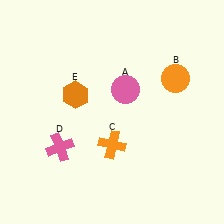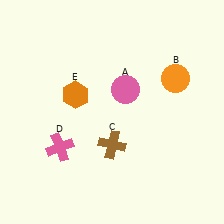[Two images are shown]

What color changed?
The cross (C) changed from orange in Image 1 to brown in Image 2.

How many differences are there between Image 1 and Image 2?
There is 1 difference between the two images.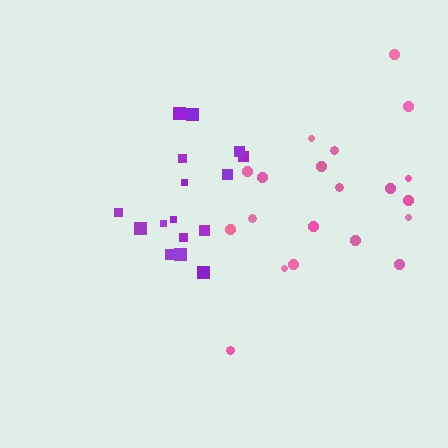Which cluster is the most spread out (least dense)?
Pink.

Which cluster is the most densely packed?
Purple.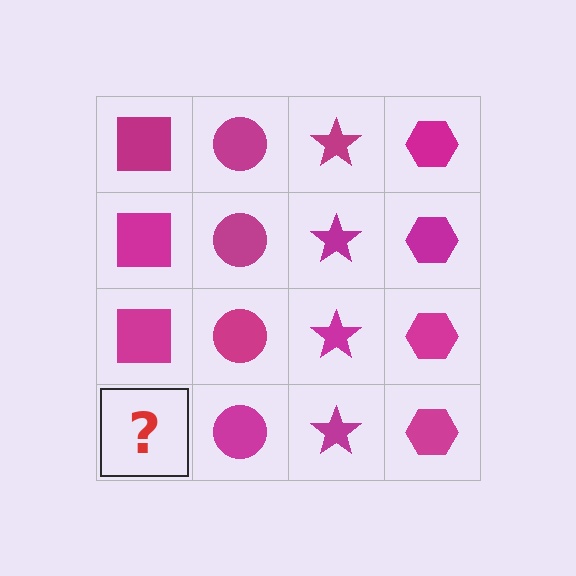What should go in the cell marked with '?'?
The missing cell should contain a magenta square.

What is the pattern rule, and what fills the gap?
The rule is that each column has a consistent shape. The gap should be filled with a magenta square.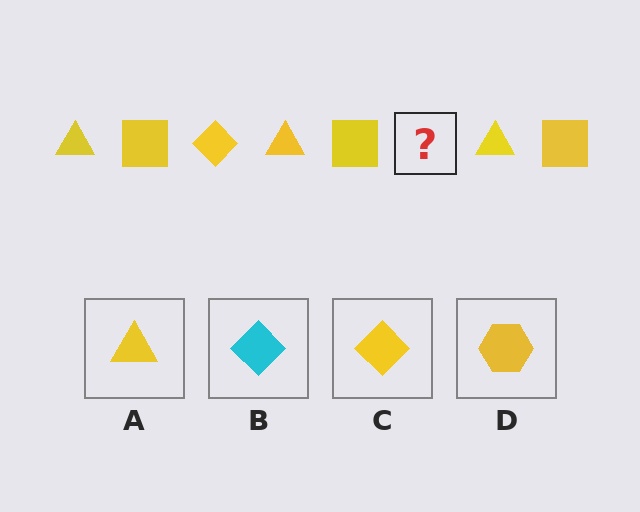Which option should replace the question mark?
Option C.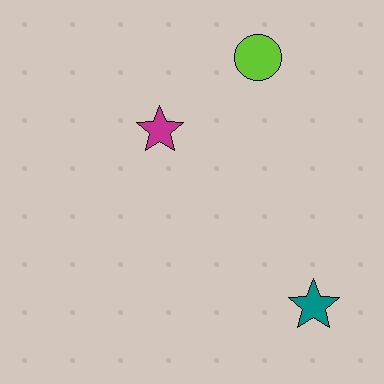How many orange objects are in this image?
There are no orange objects.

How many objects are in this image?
There are 3 objects.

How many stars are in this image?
There are 2 stars.